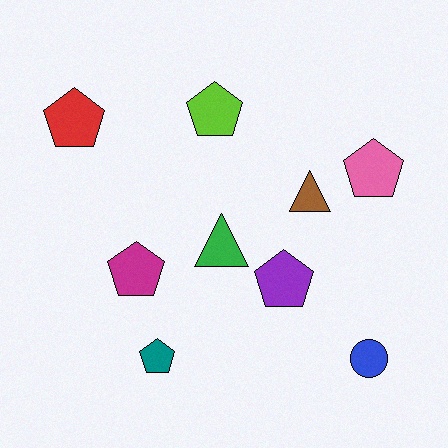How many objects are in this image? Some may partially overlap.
There are 9 objects.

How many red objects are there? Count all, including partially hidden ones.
There is 1 red object.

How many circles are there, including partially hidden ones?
There is 1 circle.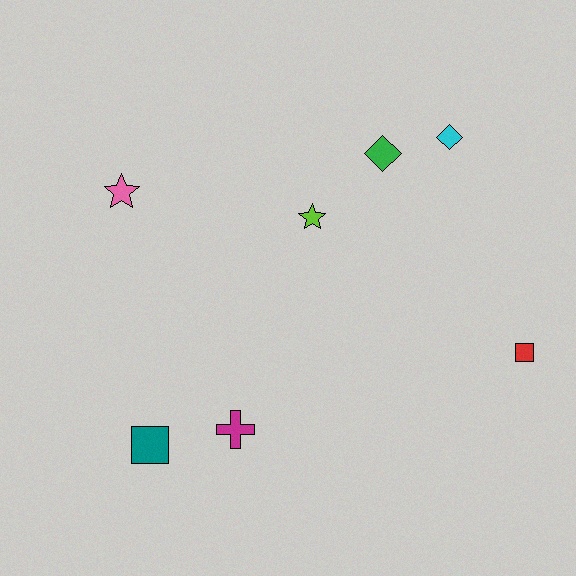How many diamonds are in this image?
There are 2 diamonds.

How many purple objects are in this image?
There are no purple objects.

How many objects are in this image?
There are 7 objects.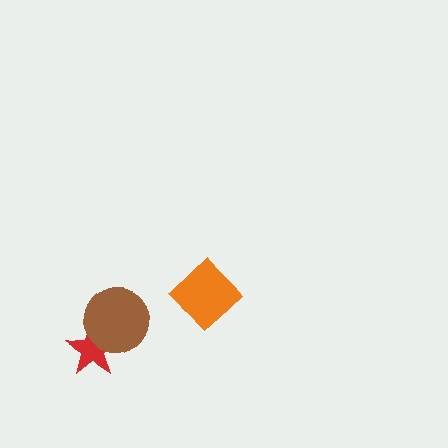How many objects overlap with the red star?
1 object overlaps with the red star.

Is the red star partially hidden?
Yes, it is partially covered by another shape.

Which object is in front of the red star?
The brown circle is in front of the red star.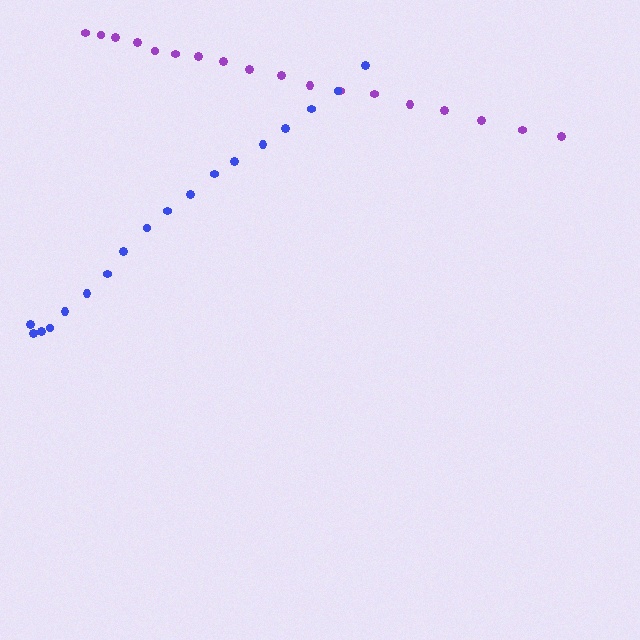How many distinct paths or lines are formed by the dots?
There are 2 distinct paths.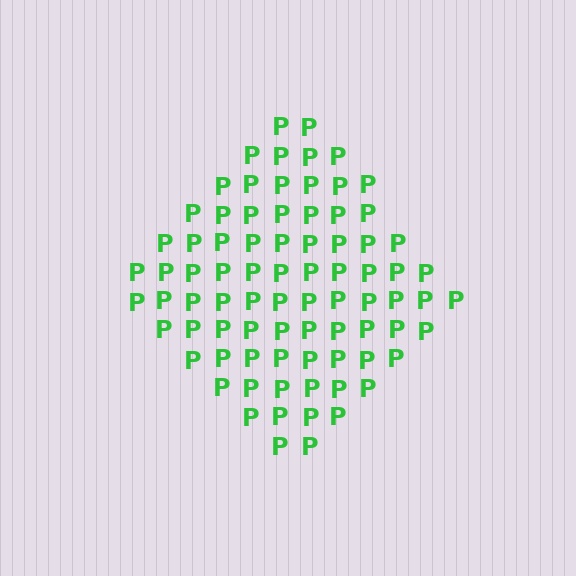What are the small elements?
The small elements are letter P's.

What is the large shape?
The large shape is a diamond.